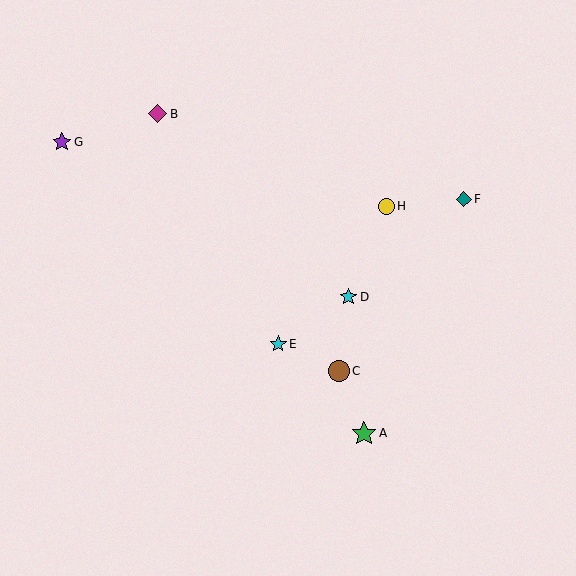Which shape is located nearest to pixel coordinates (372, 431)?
The green star (labeled A) at (364, 433) is nearest to that location.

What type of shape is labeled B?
Shape B is a magenta diamond.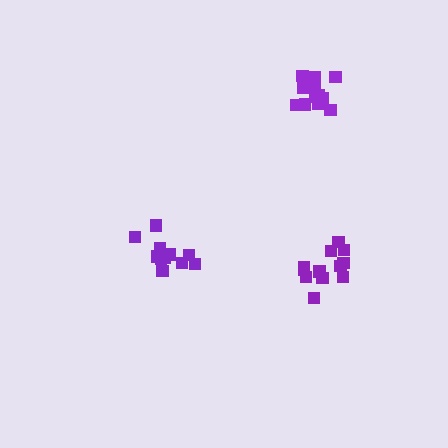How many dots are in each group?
Group 1: 14 dots, Group 2: 11 dots, Group 3: 12 dots (37 total).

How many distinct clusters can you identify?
There are 3 distinct clusters.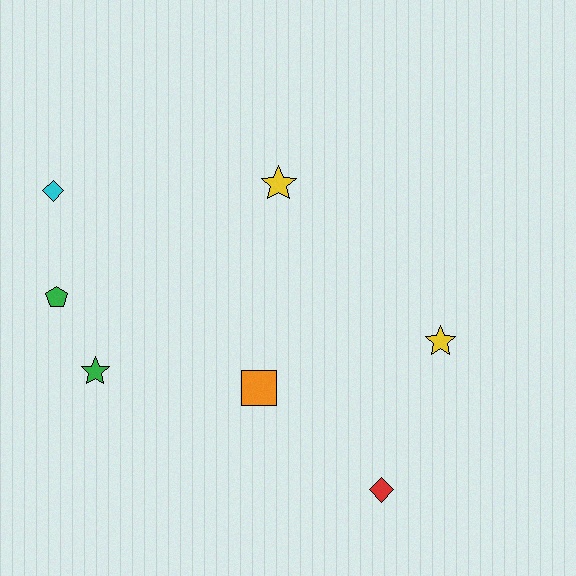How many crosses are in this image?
There are no crosses.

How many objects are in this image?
There are 7 objects.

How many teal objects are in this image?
There are no teal objects.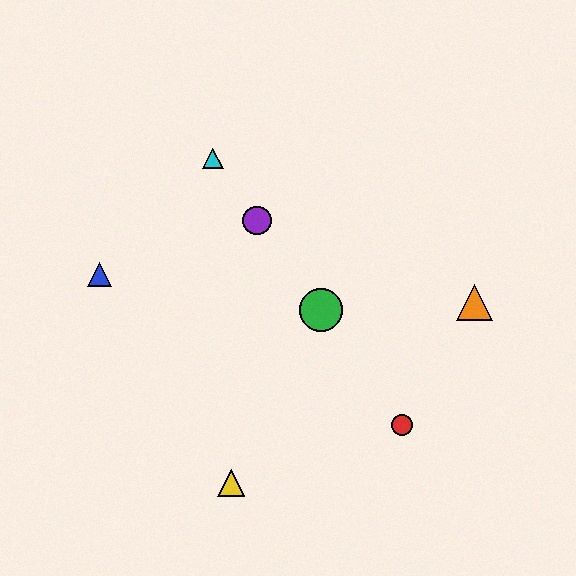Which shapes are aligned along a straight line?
The red circle, the green circle, the purple circle, the cyan triangle are aligned along a straight line.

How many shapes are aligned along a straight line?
4 shapes (the red circle, the green circle, the purple circle, the cyan triangle) are aligned along a straight line.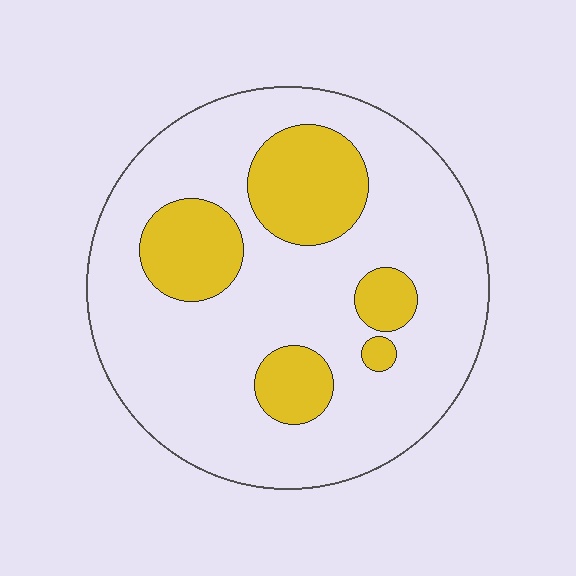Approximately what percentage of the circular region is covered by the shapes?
Approximately 25%.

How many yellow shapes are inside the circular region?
5.